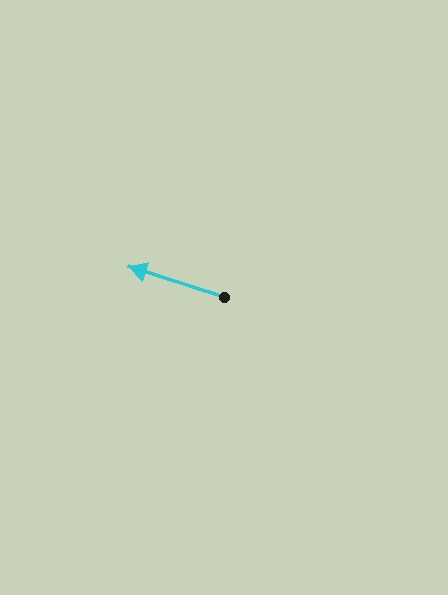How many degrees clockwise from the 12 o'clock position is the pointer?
Approximately 288 degrees.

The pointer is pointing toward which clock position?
Roughly 10 o'clock.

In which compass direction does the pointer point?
West.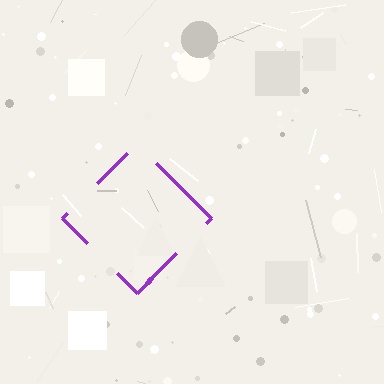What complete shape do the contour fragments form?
The contour fragments form a diamond.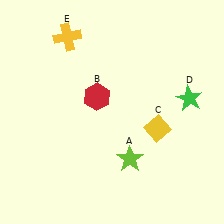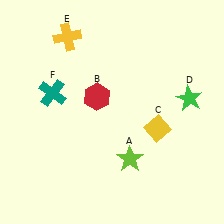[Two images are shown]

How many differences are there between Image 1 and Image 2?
There is 1 difference between the two images.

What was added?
A teal cross (F) was added in Image 2.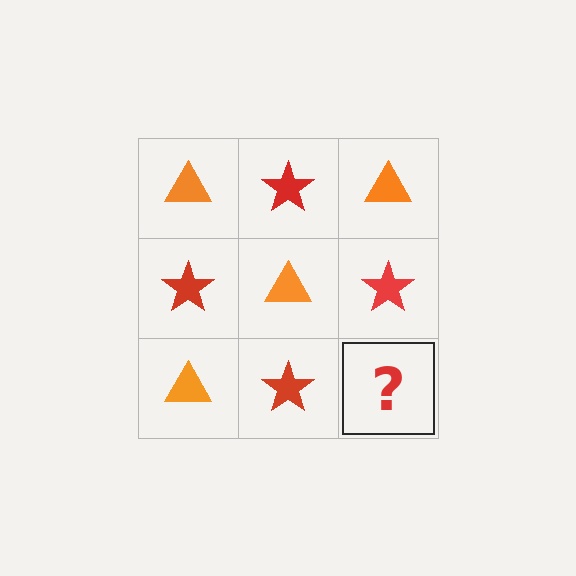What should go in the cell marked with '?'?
The missing cell should contain an orange triangle.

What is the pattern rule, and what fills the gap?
The rule is that it alternates orange triangle and red star in a checkerboard pattern. The gap should be filled with an orange triangle.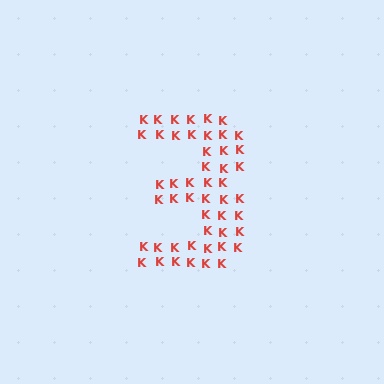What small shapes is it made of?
It is made of small letter K's.